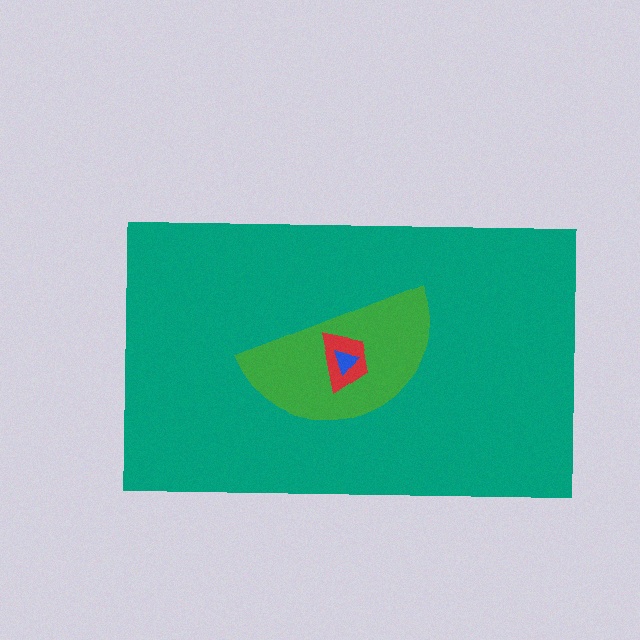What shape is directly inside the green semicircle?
The red trapezoid.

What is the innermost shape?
The blue triangle.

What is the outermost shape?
The teal rectangle.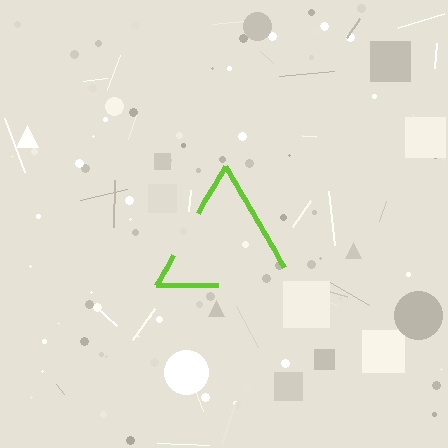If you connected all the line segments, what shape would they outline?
They would outline a triangle.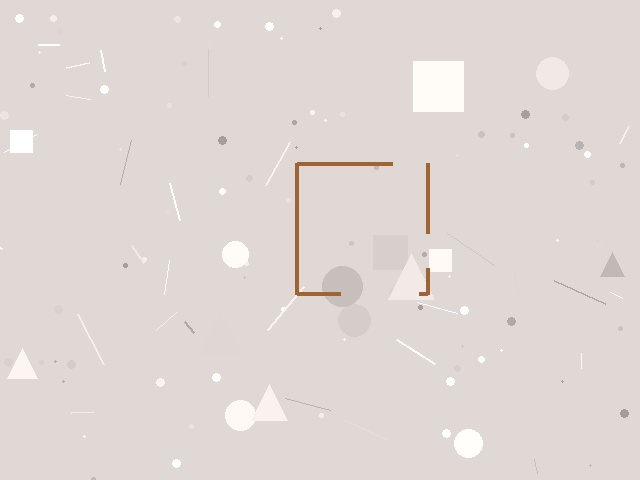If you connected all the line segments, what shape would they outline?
They would outline a square.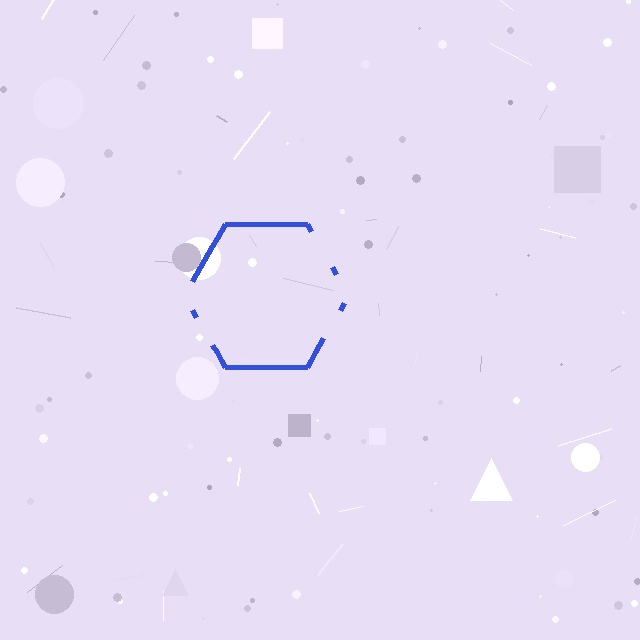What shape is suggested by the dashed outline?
The dashed outline suggests a hexagon.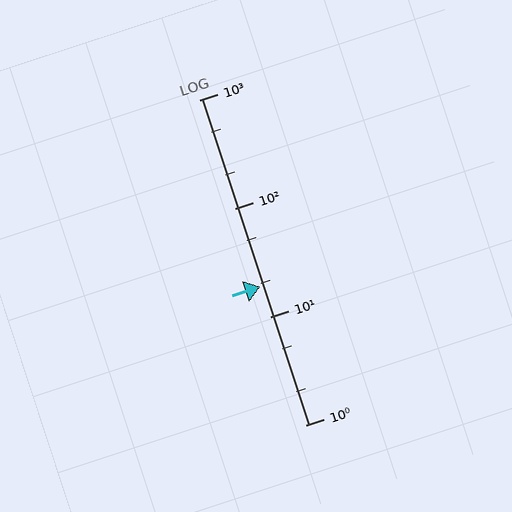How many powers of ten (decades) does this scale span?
The scale spans 3 decades, from 1 to 1000.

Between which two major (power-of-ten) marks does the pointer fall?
The pointer is between 10 and 100.